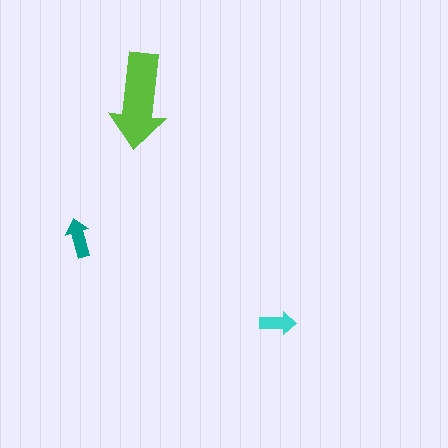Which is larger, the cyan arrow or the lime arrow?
The lime one.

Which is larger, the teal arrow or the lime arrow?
The lime one.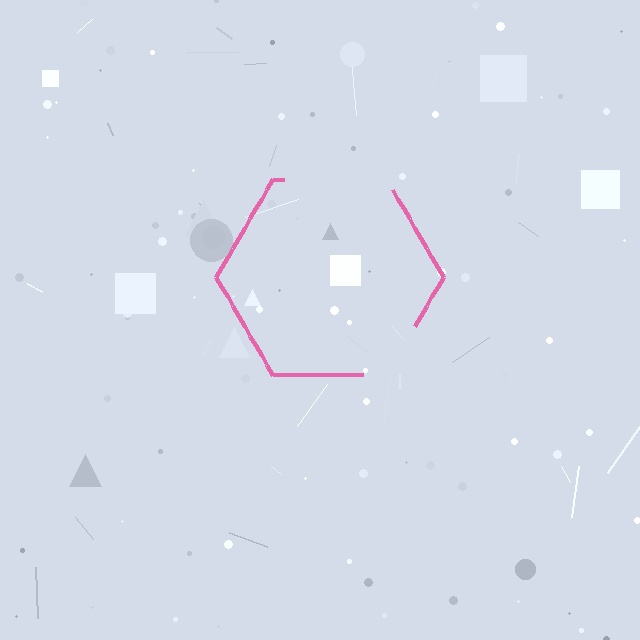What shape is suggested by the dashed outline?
The dashed outline suggests a hexagon.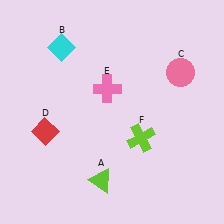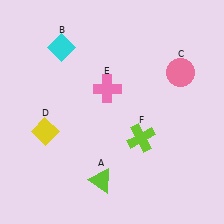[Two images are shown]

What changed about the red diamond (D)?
In Image 1, D is red. In Image 2, it changed to yellow.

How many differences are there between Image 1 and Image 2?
There is 1 difference between the two images.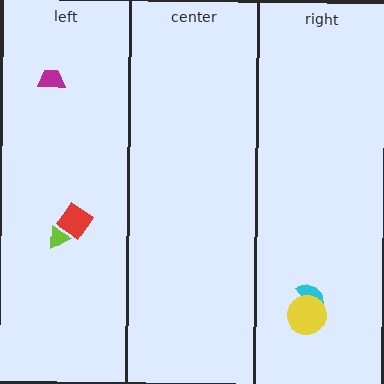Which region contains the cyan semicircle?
The right region.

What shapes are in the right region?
The cyan semicircle, the yellow circle.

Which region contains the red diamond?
The left region.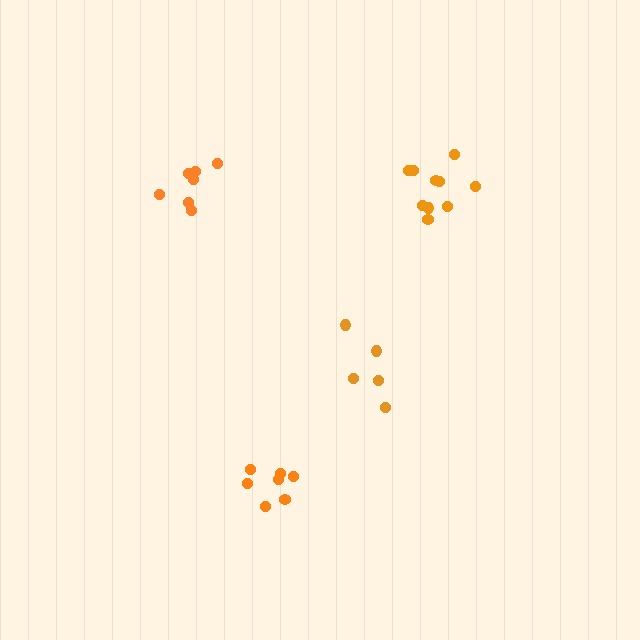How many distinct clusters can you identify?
There are 4 distinct clusters.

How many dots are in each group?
Group 1: 5 dots, Group 2: 10 dots, Group 3: 7 dots, Group 4: 7 dots (29 total).